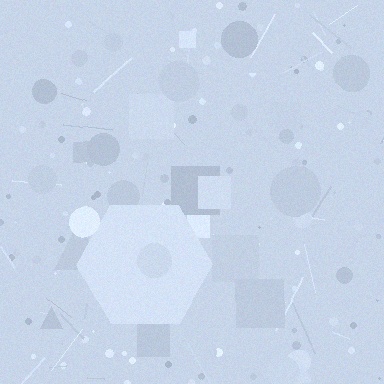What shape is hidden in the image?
A hexagon is hidden in the image.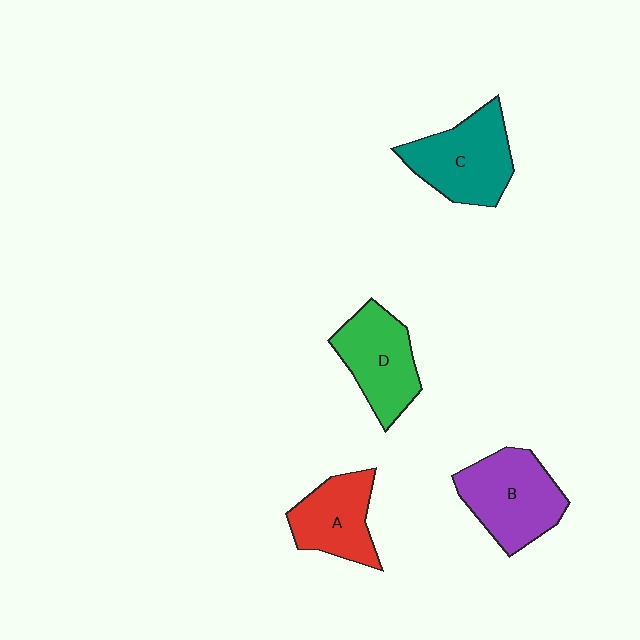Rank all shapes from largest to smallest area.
From largest to smallest: B (purple), C (teal), D (green), A (red).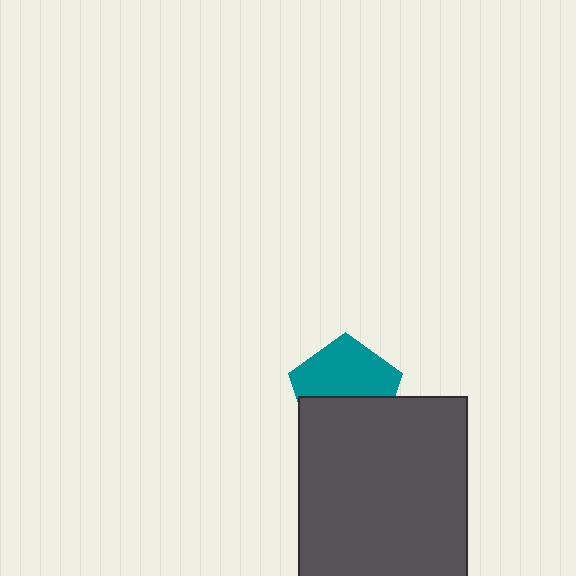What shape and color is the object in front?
The object in front is a dark gray rectangle.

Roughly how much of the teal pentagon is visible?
About half of it is visible (roughly 55%).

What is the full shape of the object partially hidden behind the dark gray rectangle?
The partially hidden object is a teal pentagon.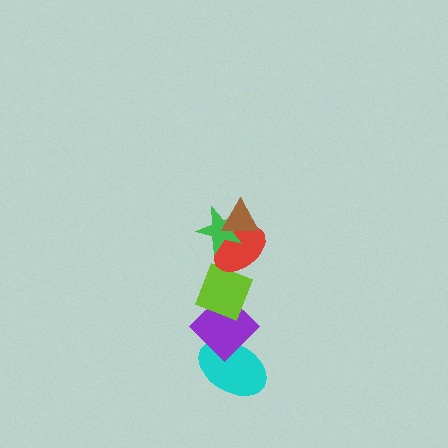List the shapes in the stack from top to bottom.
From top to bottom: the brown triangle, the green star, the red ellipse, the lime diamond, the purple diamond, the cyan ellipse.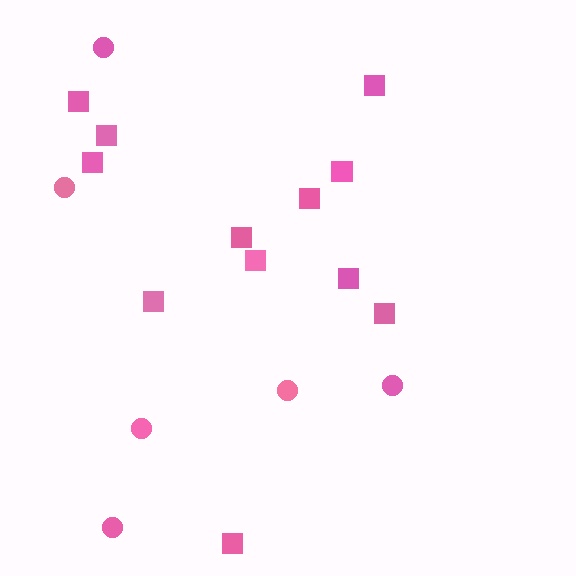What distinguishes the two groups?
There are 2 groups: one group of circles (6) and one group of squares (12).